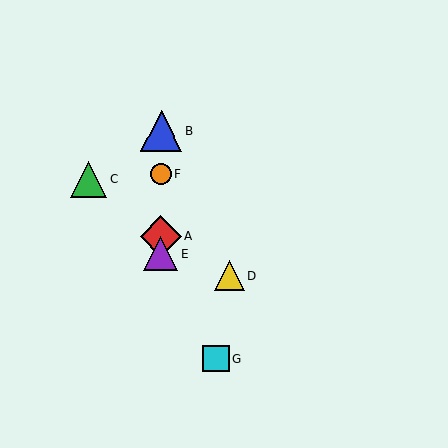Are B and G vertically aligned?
No, B is at x≈161 and G is at x≈216.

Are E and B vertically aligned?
Yes, both are at x≈161.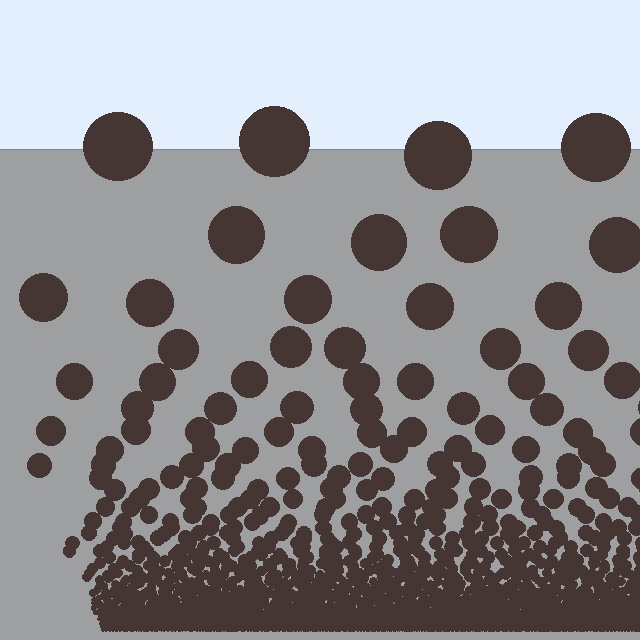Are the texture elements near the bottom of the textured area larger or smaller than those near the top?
Smaller. The gradient is inverted — elements near the bottom are smaller and denser.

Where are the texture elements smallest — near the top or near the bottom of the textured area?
Near the bottom.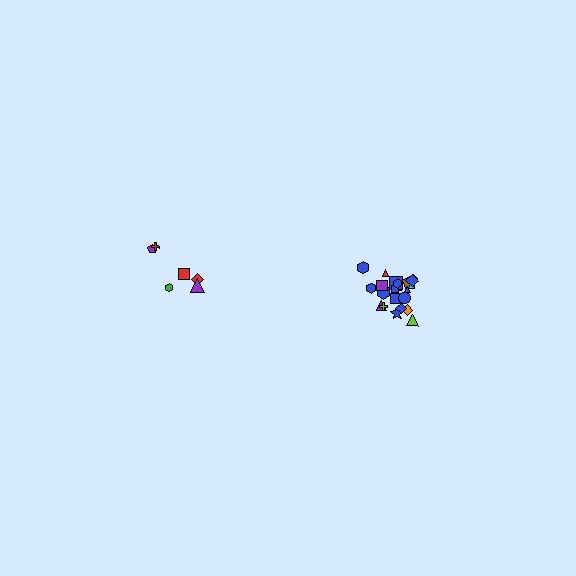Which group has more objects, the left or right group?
The right group.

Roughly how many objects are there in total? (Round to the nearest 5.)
Roughly 30 objects in total.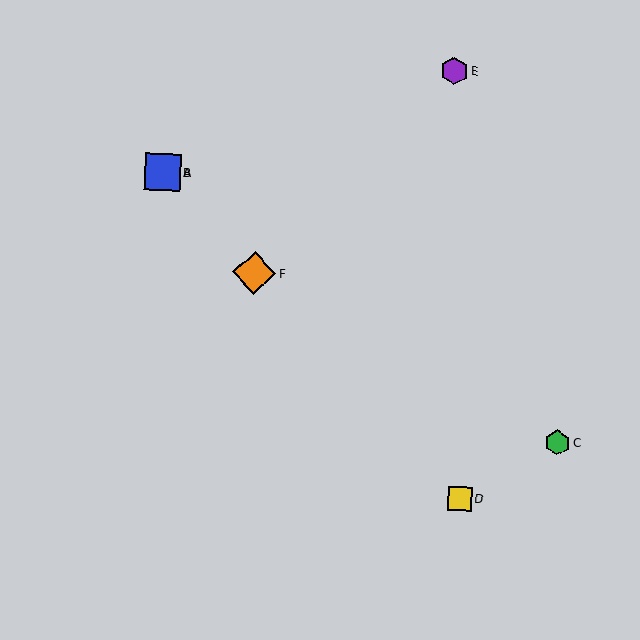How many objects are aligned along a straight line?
4 objects (A, B, D, F) are aligned along a straight line.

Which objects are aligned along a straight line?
Objects A, B, D, F are aligned along a straight line.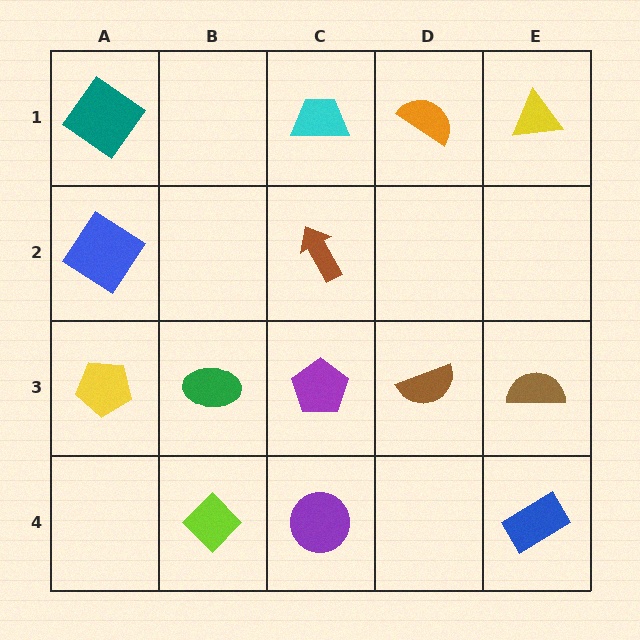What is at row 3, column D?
A brown semicircle.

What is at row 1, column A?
A teal diamond.